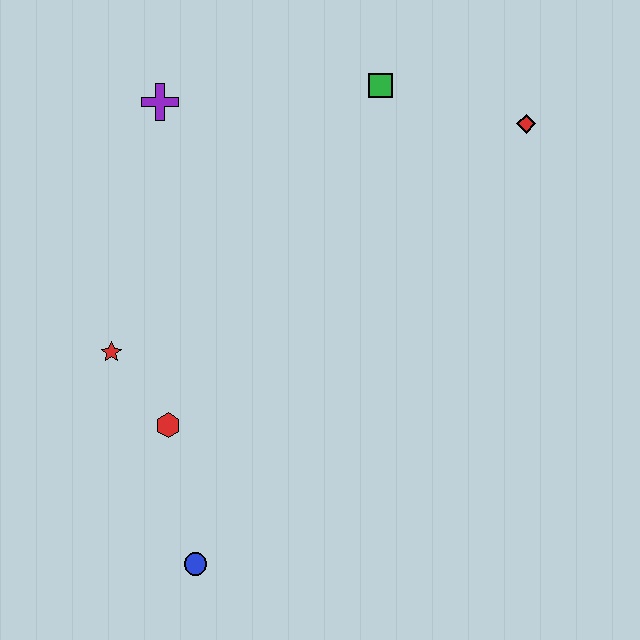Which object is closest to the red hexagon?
The red star is closest to the red hexagon.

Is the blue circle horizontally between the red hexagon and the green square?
Yes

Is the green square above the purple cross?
Yes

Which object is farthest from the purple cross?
The blue circle is farthest from the purple cross.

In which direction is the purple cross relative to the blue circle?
The purple cross is above the blue circle.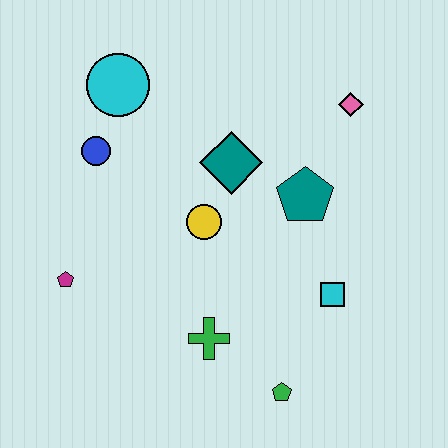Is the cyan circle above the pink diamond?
Yes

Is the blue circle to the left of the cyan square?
Yes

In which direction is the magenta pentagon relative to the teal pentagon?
The magenta pentagon is to the left of the teal pentagon.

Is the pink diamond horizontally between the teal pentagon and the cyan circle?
No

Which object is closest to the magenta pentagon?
The blue circle is closest to the magenta pentagon.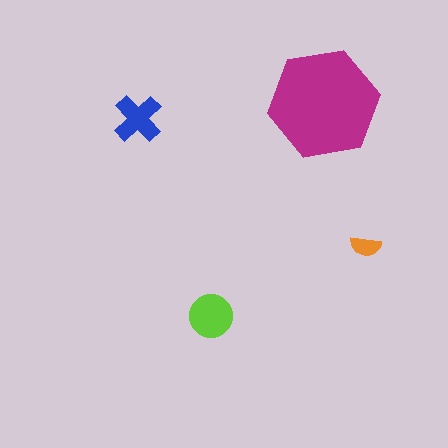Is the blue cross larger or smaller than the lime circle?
Smaller.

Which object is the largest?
The magenta hexagon.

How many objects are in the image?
There are 4 objects in the image.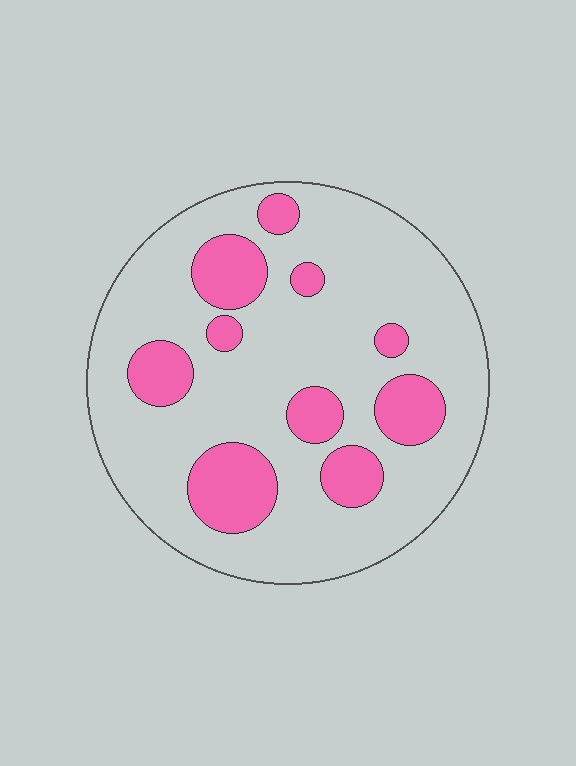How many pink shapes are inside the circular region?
10.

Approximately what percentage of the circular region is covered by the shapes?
Approximately 25%.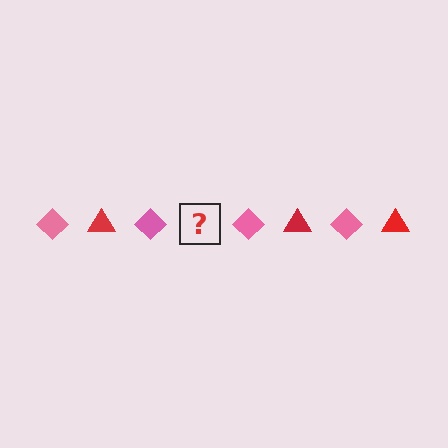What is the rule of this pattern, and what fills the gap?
The rule is that the pattern alternates between pink diamond and red triangle. The gap should be filled with a red triangle.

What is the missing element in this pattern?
The missing element is a red triangle.